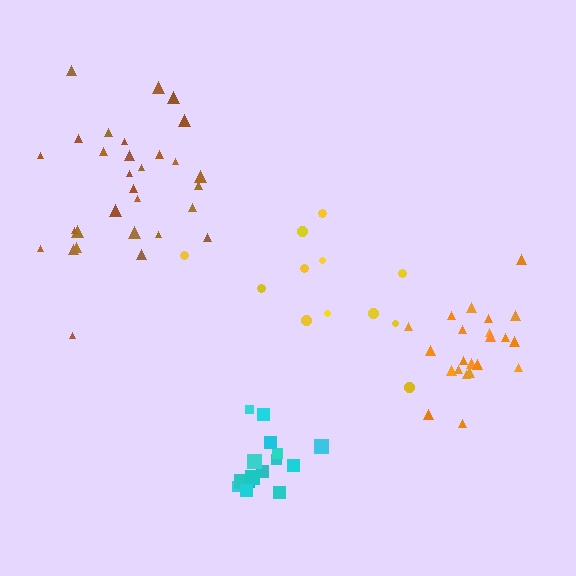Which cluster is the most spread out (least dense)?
Yellow.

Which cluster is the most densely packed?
Cyan.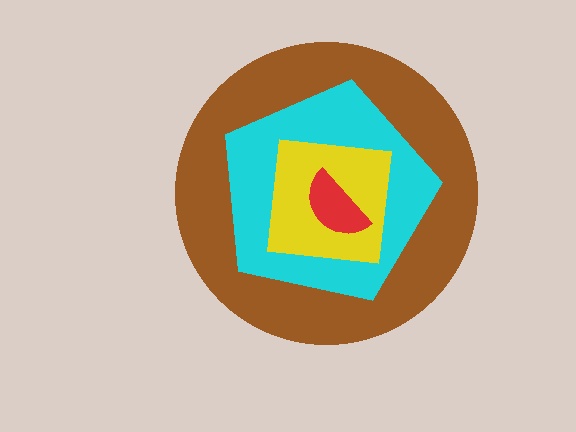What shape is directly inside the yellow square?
The red semicircle.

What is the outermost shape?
The brown circle.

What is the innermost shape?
The red semicircle.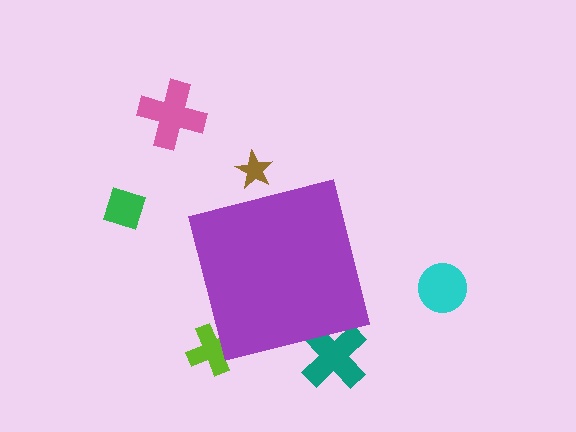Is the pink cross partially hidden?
No, the pink cross is fully visible.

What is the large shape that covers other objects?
A purple square.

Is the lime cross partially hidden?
Yes, the lime cross is partially hidden behind the purple square.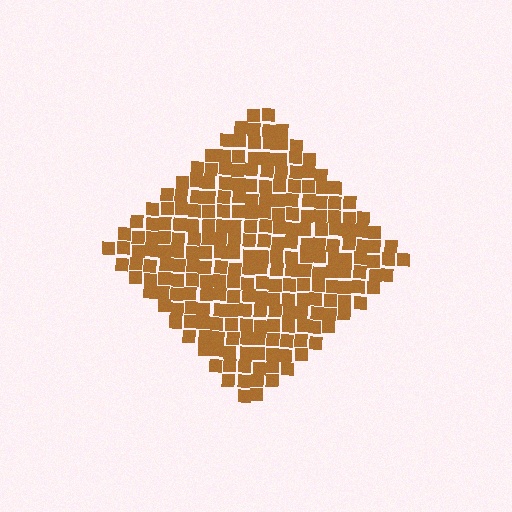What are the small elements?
The small elements are squares.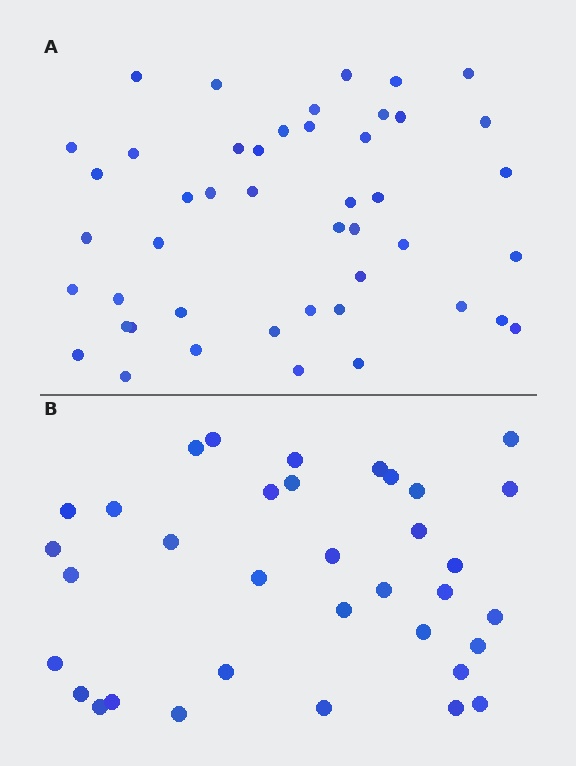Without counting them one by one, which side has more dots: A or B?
Region A (the top region) has more dots.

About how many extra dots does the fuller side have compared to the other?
Region A has roughly 12 or so more dots than region B.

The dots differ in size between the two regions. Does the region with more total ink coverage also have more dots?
No. Region B has more total ink coverage because its dots are larger, but region A actually contains more individual dots. Total area can be misleading — the number of items is what matters here.